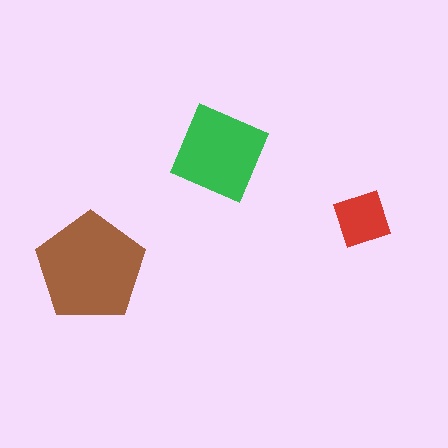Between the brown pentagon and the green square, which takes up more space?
The brown pentagon.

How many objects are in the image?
There are 3 objects in the image.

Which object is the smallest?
The red diamond.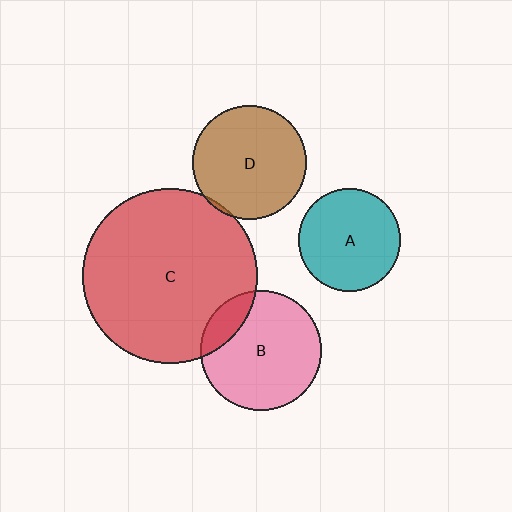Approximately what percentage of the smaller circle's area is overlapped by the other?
Approximately 5%.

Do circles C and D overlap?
Yes.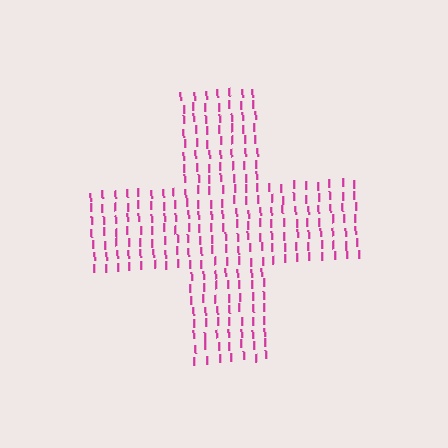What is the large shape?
The large shape is a cross.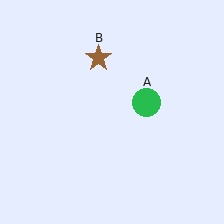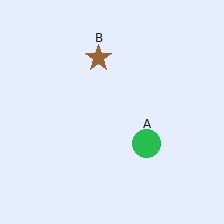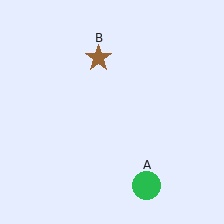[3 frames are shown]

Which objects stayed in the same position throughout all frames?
Brown star (object B) remained stationary.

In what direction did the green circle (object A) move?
The green circle (object A) moved down.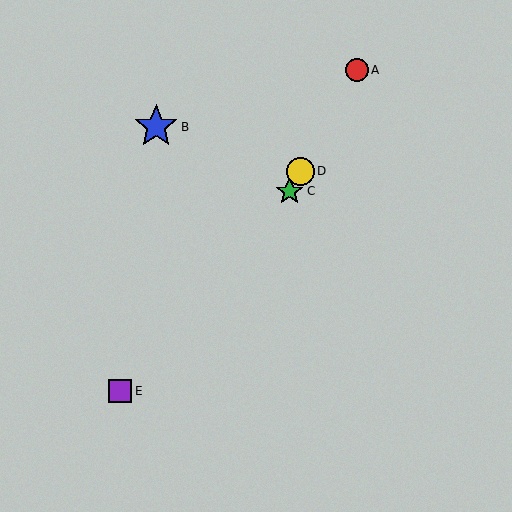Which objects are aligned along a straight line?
Objects A, C, D are aligned along a straight line.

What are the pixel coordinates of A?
Object A is at (357, 70).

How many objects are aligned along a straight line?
3 objects (A, C, D) are aligned along a straight line.